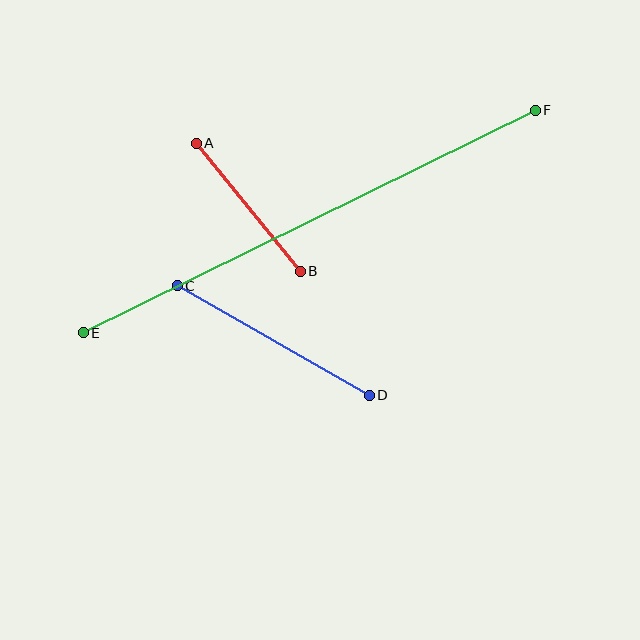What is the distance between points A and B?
The distance is approximately 165 pixels.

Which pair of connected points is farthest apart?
Points E and F are farthest apart.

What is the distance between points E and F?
The distance is approximately 504 pixels.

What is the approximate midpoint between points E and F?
The midpoint is at approximately (309, 221) pixels.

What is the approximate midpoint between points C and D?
The midpoint is at approximately (273, 341) pixels.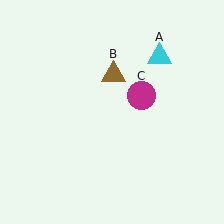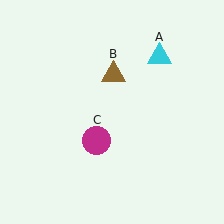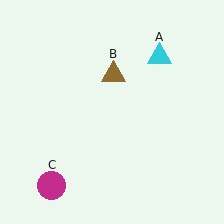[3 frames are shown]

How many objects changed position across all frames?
1 object changed position: magenta circle (object C).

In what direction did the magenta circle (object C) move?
The magenta circle (object C) moved down and to the left.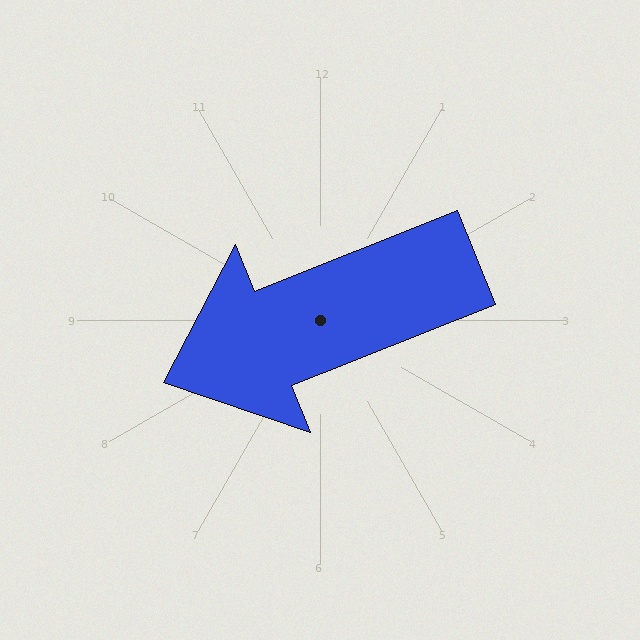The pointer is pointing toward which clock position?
Roughly 8 o'clock.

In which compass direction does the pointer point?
West.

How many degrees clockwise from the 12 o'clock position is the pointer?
Approximately 248 degrees.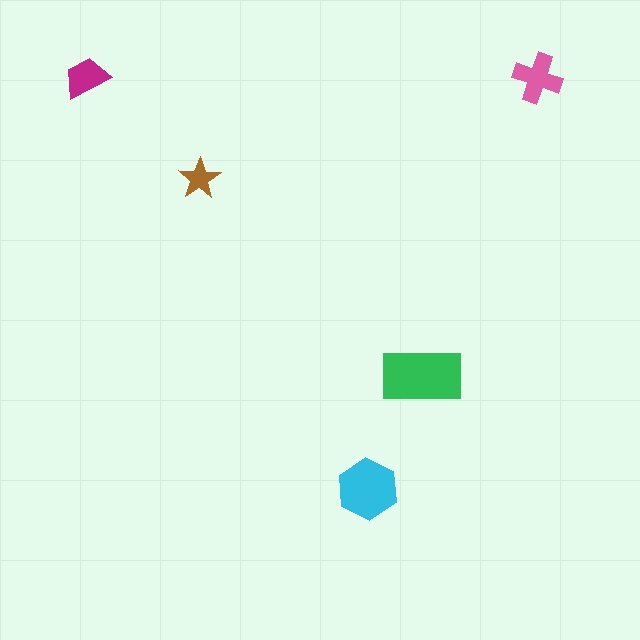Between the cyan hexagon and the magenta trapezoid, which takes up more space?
The cyan hexagon.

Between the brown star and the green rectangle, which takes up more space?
The green rectangle.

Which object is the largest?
The green rectangle.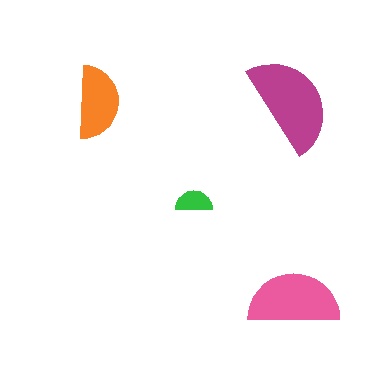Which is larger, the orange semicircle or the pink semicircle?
The pink one.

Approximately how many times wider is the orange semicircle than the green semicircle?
About 2 times wider.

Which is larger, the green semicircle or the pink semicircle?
The pink one.